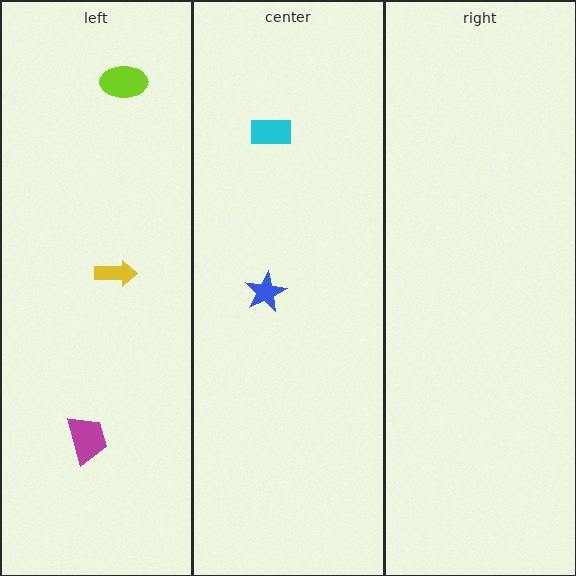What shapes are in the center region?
The blue star, the cyan rectangle.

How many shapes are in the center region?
2.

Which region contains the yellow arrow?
The left region.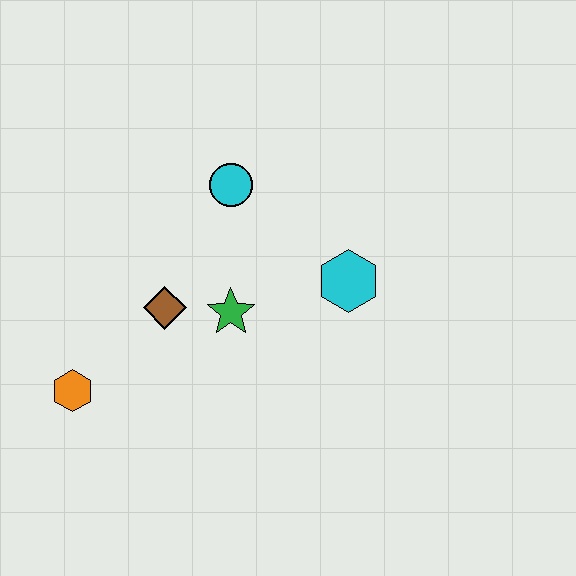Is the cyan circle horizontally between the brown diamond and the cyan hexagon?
Yes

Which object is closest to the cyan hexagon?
The green star is closest to the cyan hexagon.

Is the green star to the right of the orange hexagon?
Yes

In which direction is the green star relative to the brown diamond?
The green star is to the right of the brown diamond.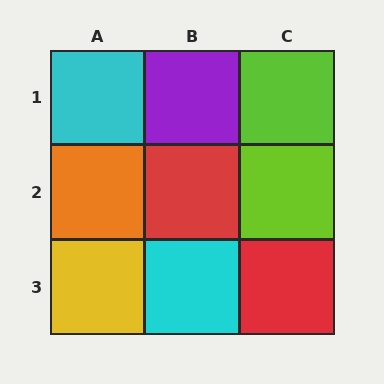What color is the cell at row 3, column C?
Red.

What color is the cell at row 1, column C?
Lime.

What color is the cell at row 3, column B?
Cyan.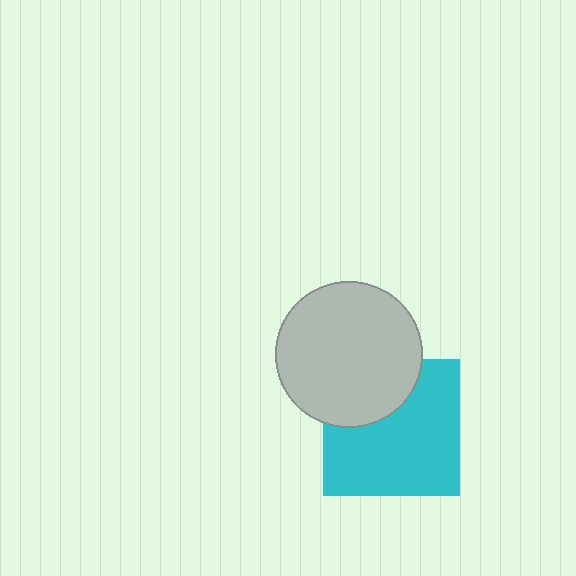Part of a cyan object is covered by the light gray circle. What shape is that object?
It is a square.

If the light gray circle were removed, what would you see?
You would see the complete cyan square.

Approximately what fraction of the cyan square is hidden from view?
Roughly 30% of the cyan square is hidden behind the light gray circle.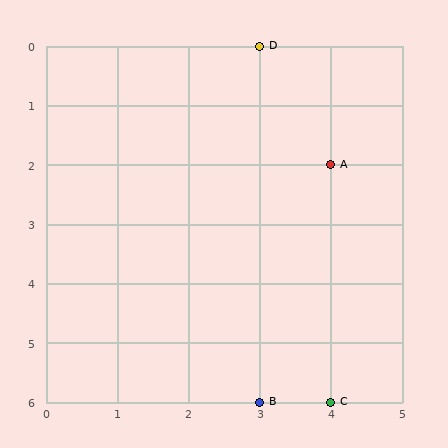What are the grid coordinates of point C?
Point C is at grid coordinates (4, 6).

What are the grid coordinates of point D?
Point D is at grid coordinates (3, 0).